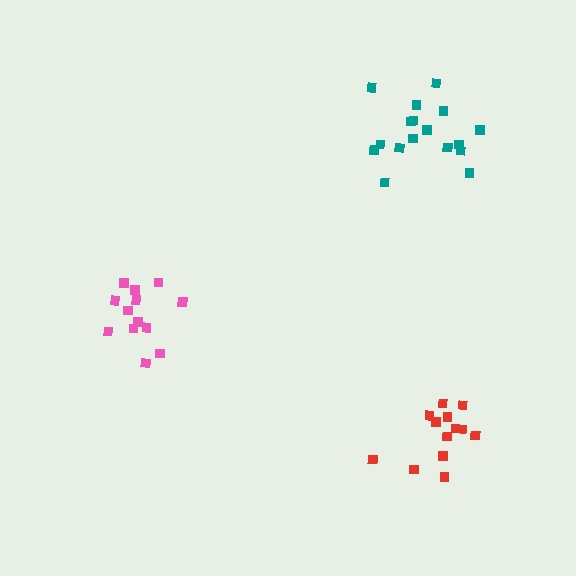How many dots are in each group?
Group 1: 13 dots, Group 2: 13 dots, Group 3: 17 dots (43 total).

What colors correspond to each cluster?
The clusters are colored: pink, red, teal.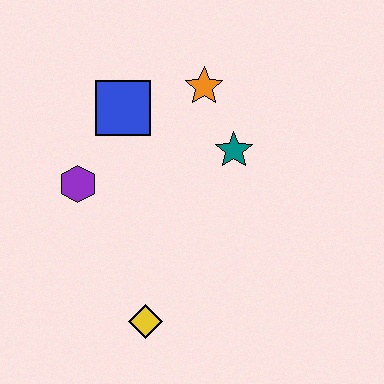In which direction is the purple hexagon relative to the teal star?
The purple hexagon is to the left of the teal star.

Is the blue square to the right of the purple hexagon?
Yes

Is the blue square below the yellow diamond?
No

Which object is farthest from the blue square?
The yellow diamond is farthest from the blue square.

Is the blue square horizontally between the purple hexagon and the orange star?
Yes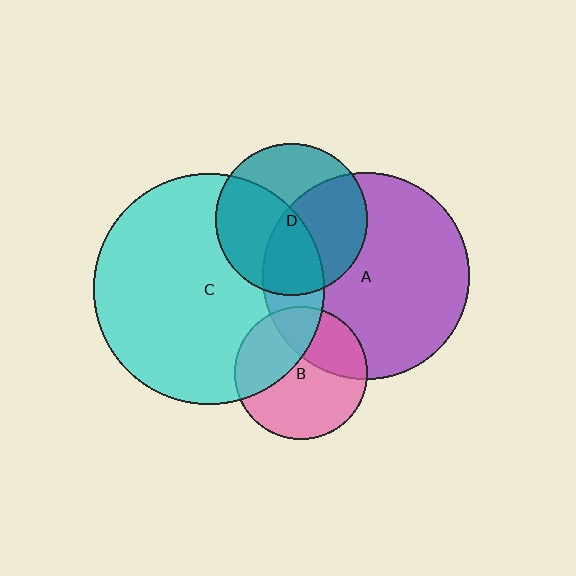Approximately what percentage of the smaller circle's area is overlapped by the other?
Approximately 30%.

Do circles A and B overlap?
Yes.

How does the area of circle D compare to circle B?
Approximately 1.3 times.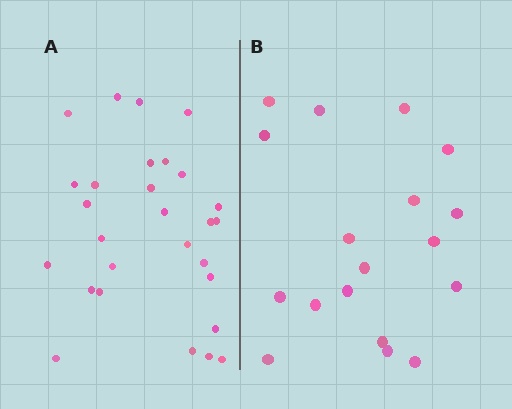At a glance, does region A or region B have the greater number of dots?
Region A (the left region) has more dots.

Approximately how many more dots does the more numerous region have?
Region A has roughly 10 or so more dots than region B.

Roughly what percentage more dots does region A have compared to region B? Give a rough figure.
About 55% more.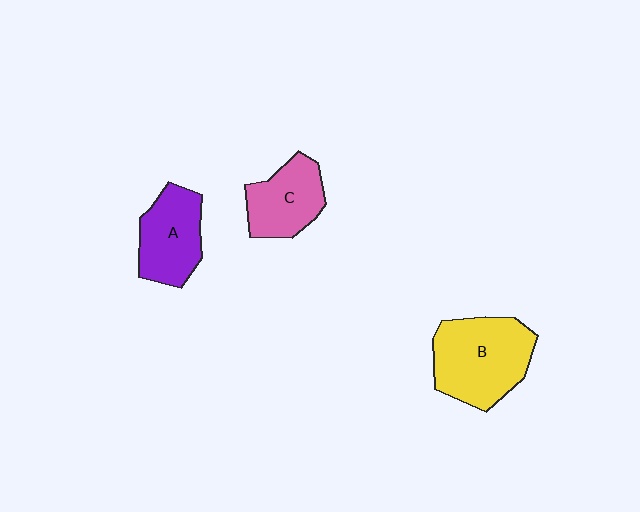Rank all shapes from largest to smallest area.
From largest to smallest: B (yellow), A (purple), C (pink).